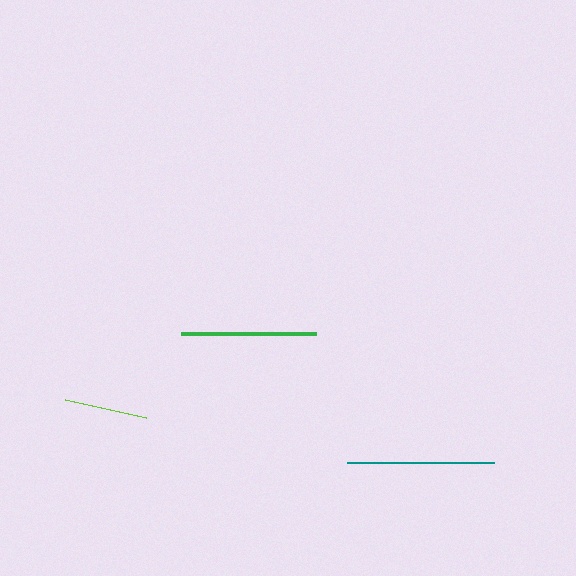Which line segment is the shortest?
The lime line is the shortest at approximately 82 pixels.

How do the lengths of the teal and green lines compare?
The teal and green lines are approximately the same length.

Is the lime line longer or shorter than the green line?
The green line is longer than the lime line.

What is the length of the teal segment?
The teal segment is approximately 148 pixels long.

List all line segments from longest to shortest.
From longest to shortest: teal, green, lime.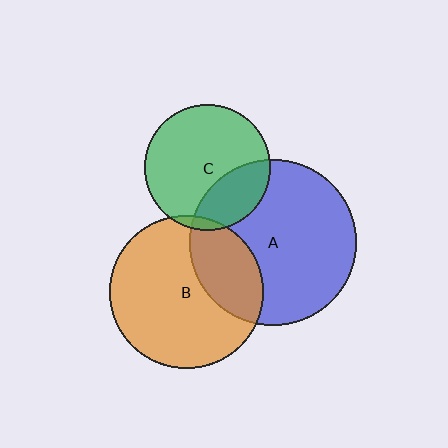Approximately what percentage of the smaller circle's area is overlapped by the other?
Approximately 30%.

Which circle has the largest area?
Circle A (blue).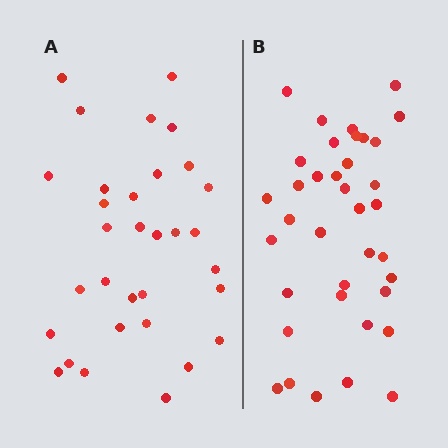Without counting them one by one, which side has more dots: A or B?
Region B (the right region) has more dots.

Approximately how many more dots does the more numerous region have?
Region B has about 5 more dots than region A.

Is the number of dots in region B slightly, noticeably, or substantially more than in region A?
Region B has only slightly more — the two regions are fairly close. The ratio is roughly 1.2 to 1.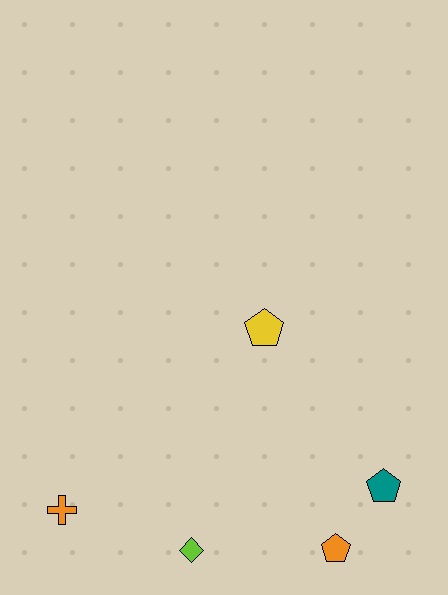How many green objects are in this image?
There are no green objects.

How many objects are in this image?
There are 5 objects.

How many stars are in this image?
There are no stars.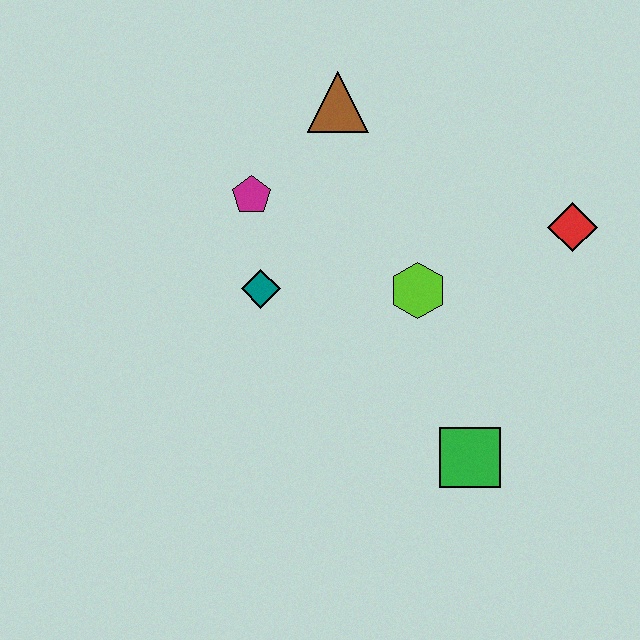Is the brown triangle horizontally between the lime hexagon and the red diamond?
No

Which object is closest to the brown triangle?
The magenta pentagon is closest to the brown triangle.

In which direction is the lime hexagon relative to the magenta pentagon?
The lime hexagon is to the right of the magenta pentagon.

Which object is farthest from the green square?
The brown triangle is farthest from the green square.